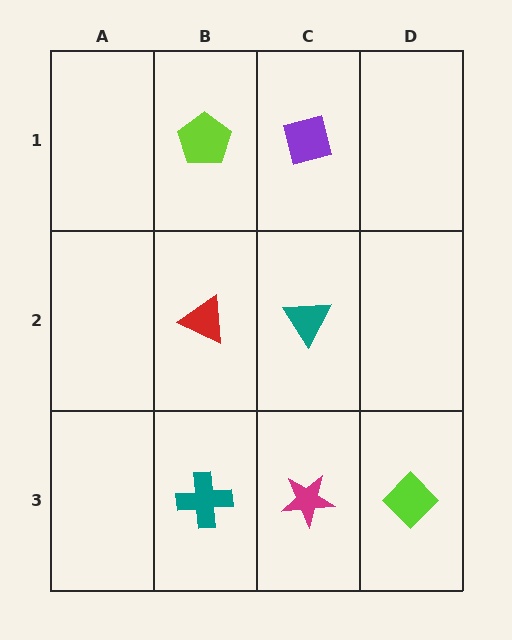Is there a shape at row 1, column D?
No, that cell is empty.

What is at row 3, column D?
A lime diamond.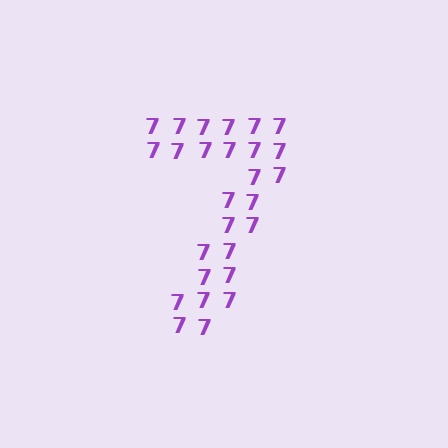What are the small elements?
The small elements are digit 7's.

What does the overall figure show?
The overall figure shows the digit 7.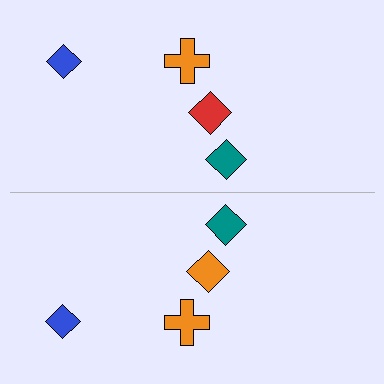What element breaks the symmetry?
The orange diamond on the bottom side breaks the symmetry — its mirror counterpart is red.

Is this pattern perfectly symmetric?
No, the pattern is not perfectly symmetric. The orange diamond on the bottom side breaks the symmetry — its mirror counterpart is red.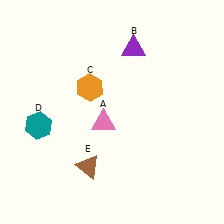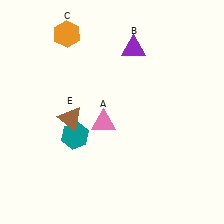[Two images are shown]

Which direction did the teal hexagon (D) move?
The teal hexagon (D) moved right.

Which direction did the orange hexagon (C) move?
The orange hexagon (C) moved up.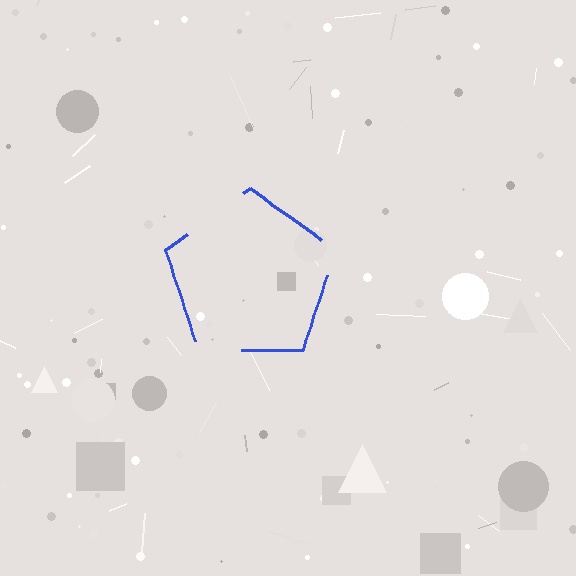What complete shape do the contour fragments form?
The contour fragments form a pentagon.